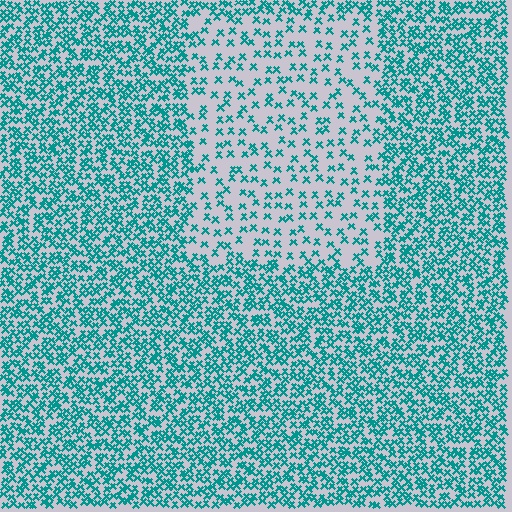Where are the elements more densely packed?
The elements are more densely packed outside the rectangle boundary.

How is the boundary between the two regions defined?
The boundary is defined by a change in element density (approximately 2.5x ratio). All elements are the same color, size, and shape.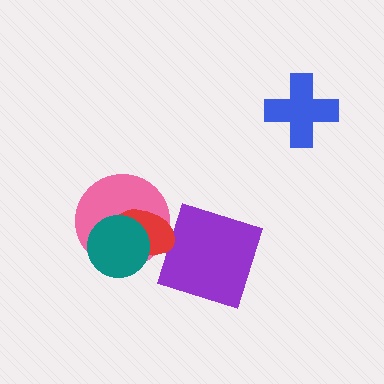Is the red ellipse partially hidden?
Yes, it is partially covered by another shape.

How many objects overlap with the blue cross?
0 objects overlap with the blue cross.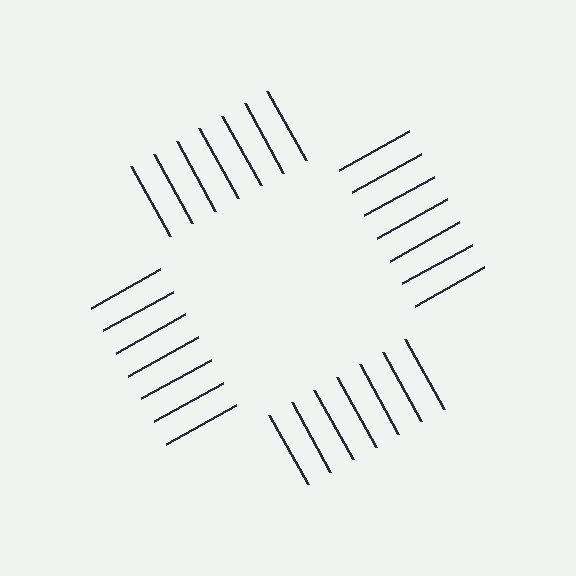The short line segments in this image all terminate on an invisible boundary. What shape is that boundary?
An illusory square — the line segments terminate on its edges but no continuous stroke is drawn.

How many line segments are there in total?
28 — 7 along each of the 4 edges.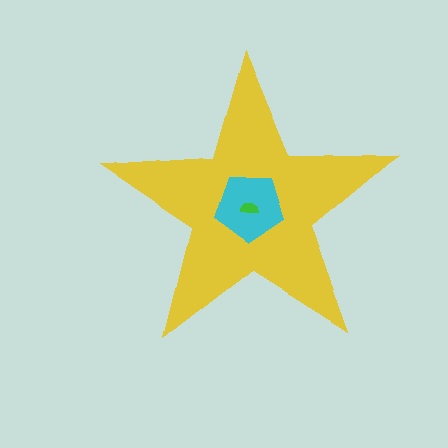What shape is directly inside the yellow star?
The cyan pentagon.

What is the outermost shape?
The yellow star.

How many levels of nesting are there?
3.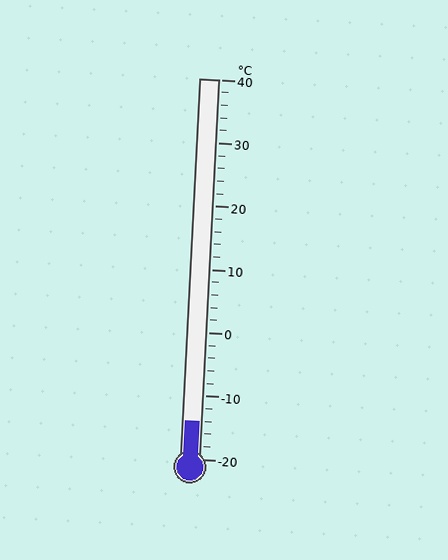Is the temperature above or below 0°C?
The temperature is below 0°C.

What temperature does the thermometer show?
The thermometer shows approximately -14°C.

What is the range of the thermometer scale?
The thermometer scale ranges from -20°C to 40°C.